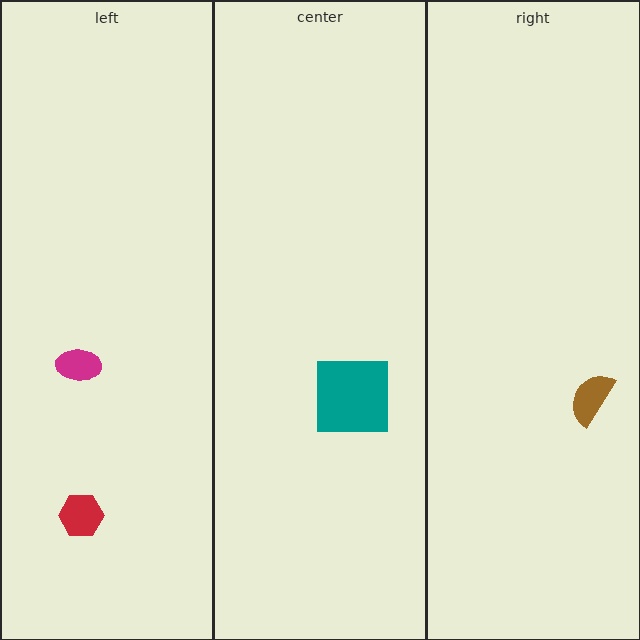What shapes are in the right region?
The brown semicircle.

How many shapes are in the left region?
2.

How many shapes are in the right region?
1.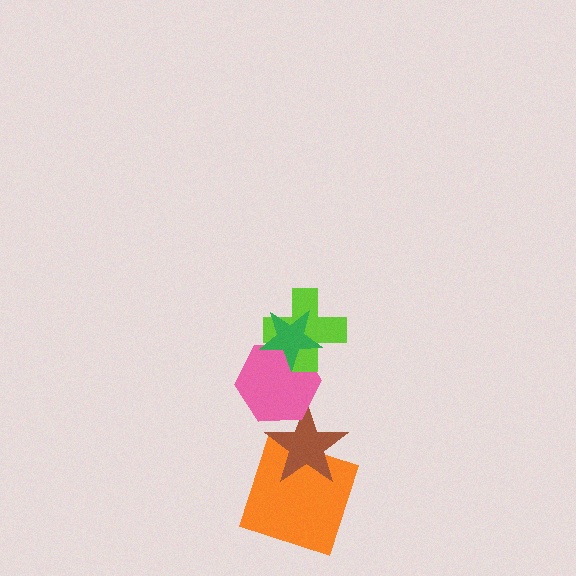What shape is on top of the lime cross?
The green star is on top of the lime cross.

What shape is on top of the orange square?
The brown star is on top of the orange square.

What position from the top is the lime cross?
The lime cross is 2nd from the top.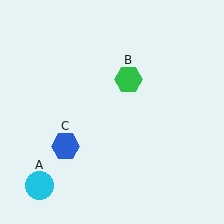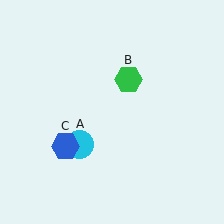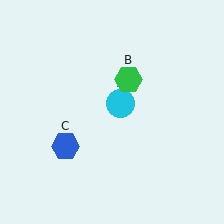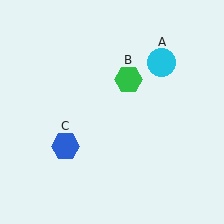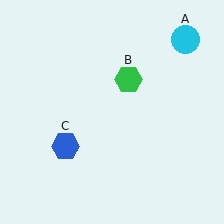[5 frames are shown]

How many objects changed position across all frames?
1 object changed position: cyan circle (object A).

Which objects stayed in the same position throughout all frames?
Green hexagon (object B) and blue hexagon (object C) remained stationary.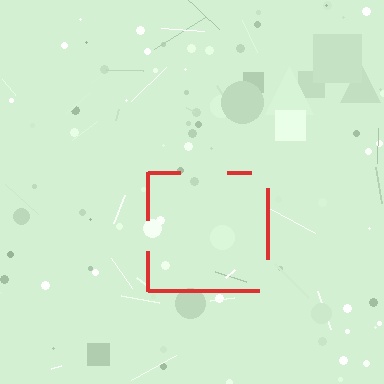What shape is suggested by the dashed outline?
The dashed outline suggests a square.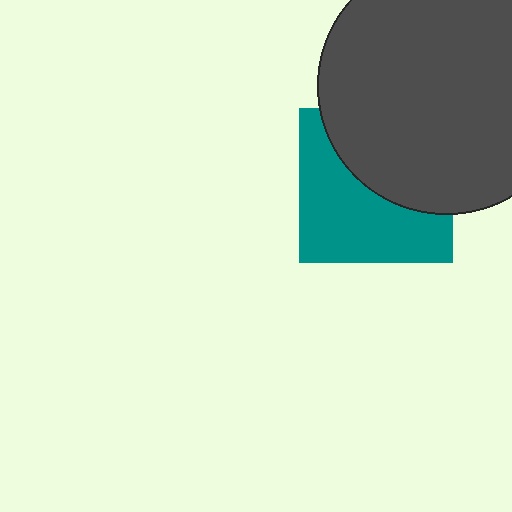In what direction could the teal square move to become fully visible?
The teal square could move down. That would shift it out from behind the dark gray circle entirely.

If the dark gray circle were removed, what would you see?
You would see the complete teal square.